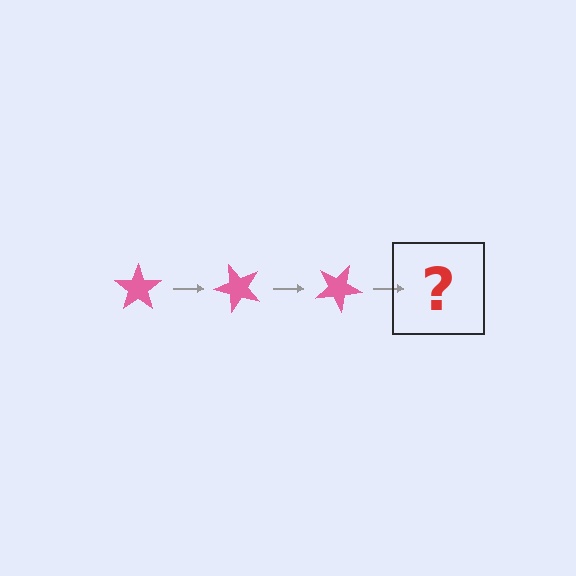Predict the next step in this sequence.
The next step is a pink star rotated 150 degrees.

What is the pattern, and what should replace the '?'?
The pattern is that the star rotates 50 degrees each step. The '?' should be a pink star rotated 150 degrees.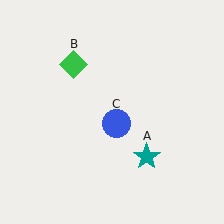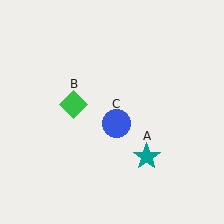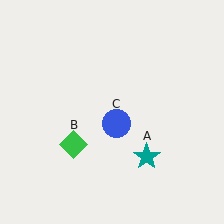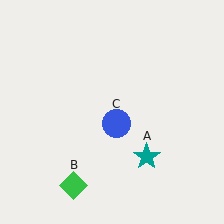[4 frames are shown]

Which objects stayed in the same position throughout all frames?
Teal star (object A) and blue circle (object C) remained stationary.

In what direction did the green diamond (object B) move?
The green diamond (object B) moved down.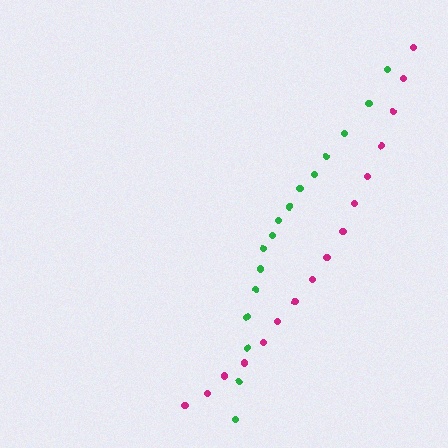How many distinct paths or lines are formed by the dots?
There are 2 distinct paths.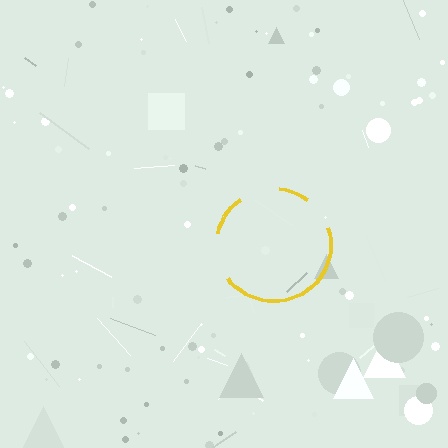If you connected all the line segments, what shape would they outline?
They would outline a circle.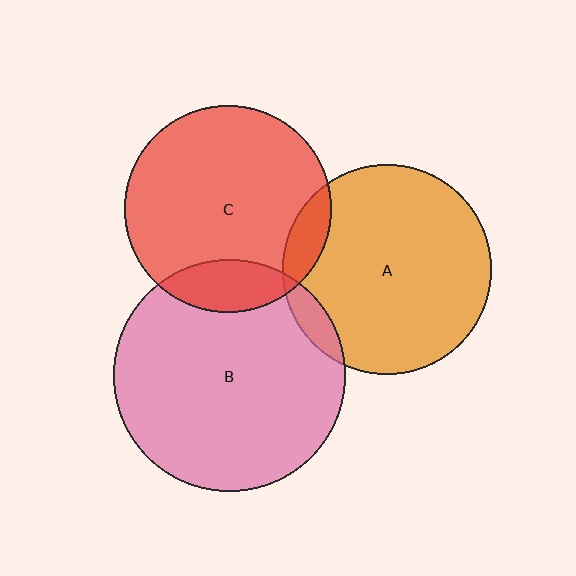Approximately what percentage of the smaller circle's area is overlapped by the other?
Approximately 10%.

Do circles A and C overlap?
Yes.